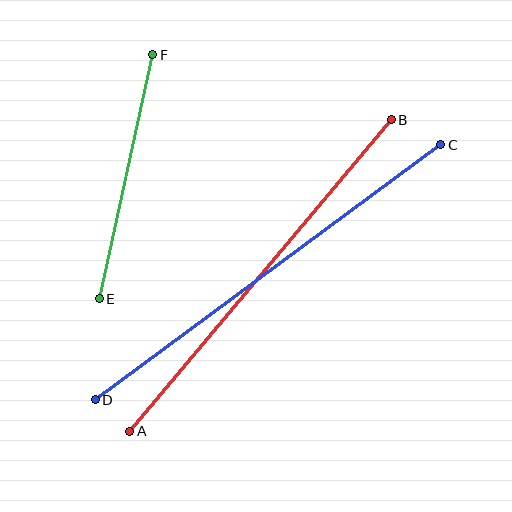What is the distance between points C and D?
The distance is approximately 429 pixels.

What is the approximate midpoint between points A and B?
The midpoint is at approximately (260, 275) pixels.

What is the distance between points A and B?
The distance is approximately 407 pixels.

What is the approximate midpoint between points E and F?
The midpoint is at approximately (126, 177) pixels.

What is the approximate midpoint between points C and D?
The midpoint is at approximately (268, 272) pixels.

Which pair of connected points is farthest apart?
Points C and D are farthest apart.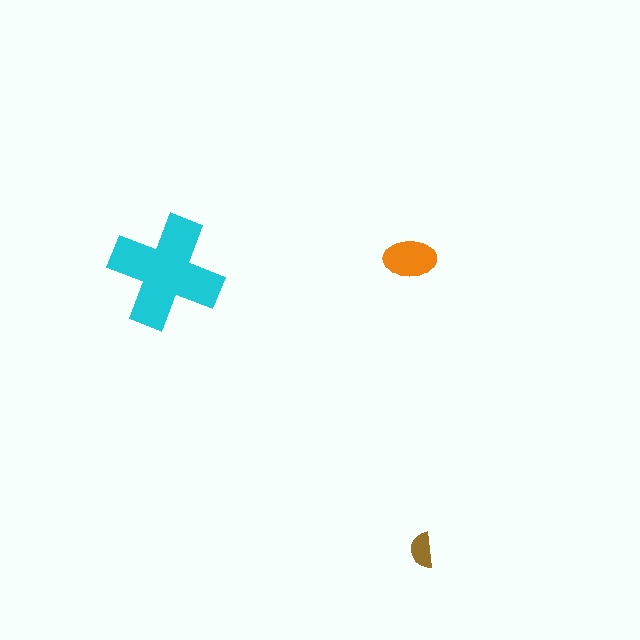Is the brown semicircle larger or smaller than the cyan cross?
Smaller.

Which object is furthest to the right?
The brown semicircle is rightmost.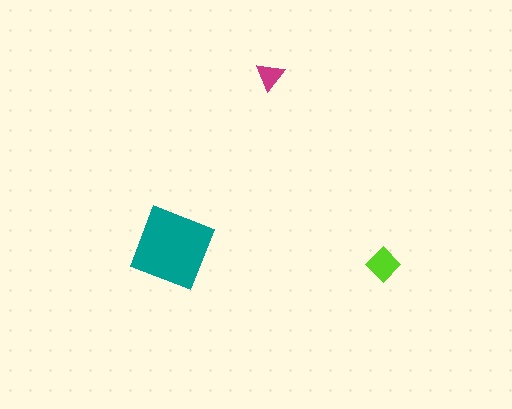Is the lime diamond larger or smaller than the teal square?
Smaller.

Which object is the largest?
The teal square.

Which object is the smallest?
The magenta triangle.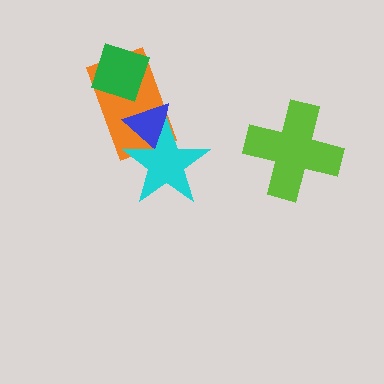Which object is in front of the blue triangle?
The cyan star is in front of the blue triangle.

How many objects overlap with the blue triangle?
2 objects overlap with the blue triangle.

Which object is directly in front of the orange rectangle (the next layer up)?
The green diamond is directly in front of the orange rectangle.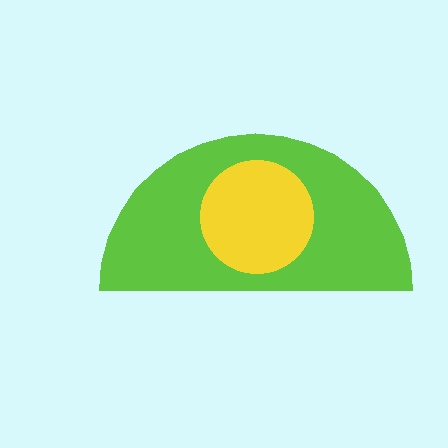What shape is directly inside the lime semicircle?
The yellow circle.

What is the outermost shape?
The lime semicircle.